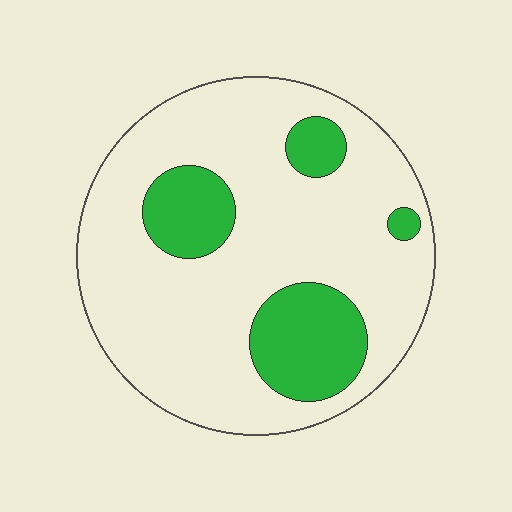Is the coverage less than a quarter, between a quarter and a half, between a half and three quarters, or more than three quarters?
Less than a quarter.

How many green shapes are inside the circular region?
4.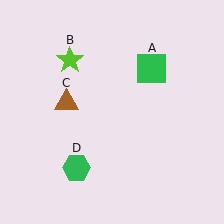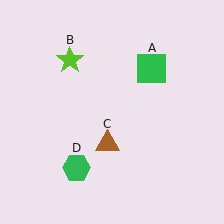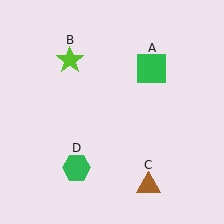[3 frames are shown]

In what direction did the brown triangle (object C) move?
The brown triangle (object C) moved down and to the right.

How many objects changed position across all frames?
1 object changed position: brown triangle (object C).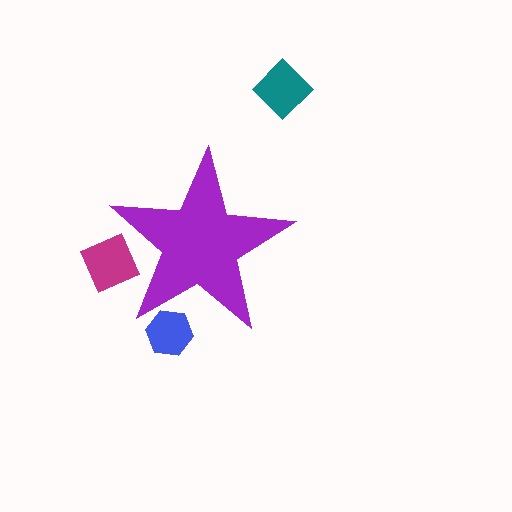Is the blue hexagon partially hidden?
Yes, the blue hexagon is partially hidden behind the purple star.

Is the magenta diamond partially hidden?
Yes, the magenta diamond is partially hidden behind the purple star.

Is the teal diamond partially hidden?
No, the teal diamond is fully visible.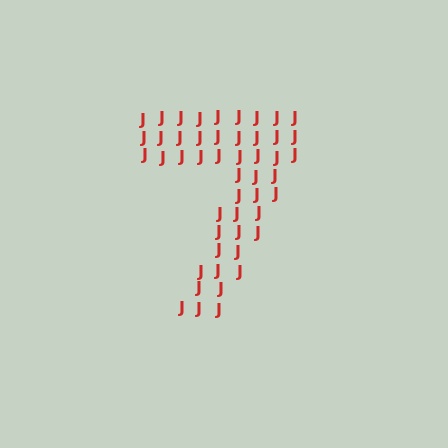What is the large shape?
The large shape is the digit 7.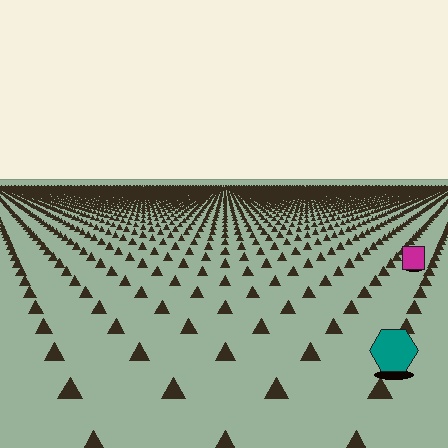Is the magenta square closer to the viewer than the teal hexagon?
No. The teal hexagon is closer — you can tell from the texture gradient: the ground texture is coarser near it.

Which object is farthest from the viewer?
The magenta square is farthest from the viewer. It appears smaller and the ground texture around it is denser.